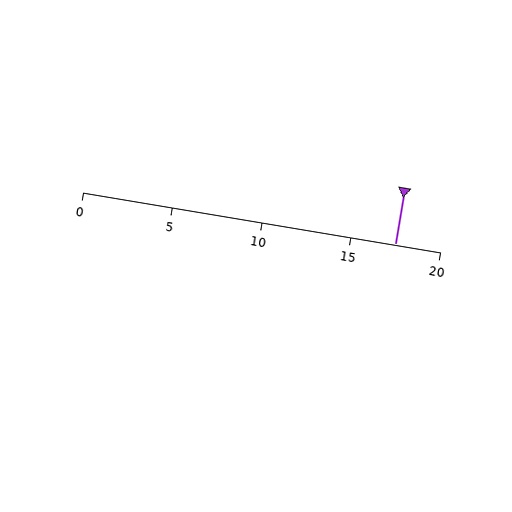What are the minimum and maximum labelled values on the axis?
The axis runs from 0 to 20.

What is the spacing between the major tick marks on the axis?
The major ticks are spaced 5 apart.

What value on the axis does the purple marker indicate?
The marker indicates approximately 17.5.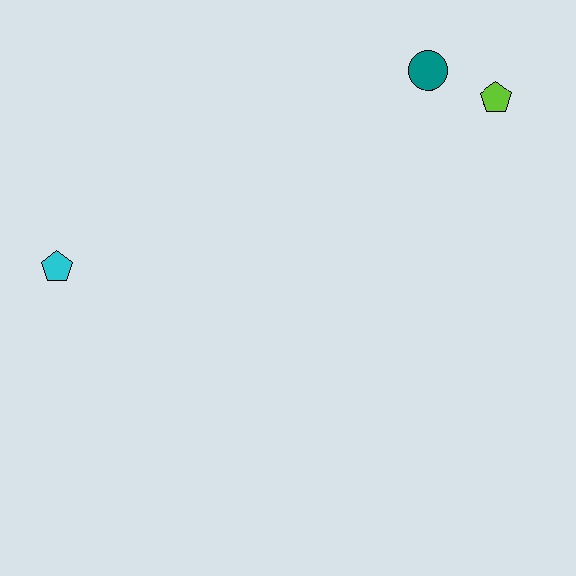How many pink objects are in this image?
There are no pink objects.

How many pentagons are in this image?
There are 2 pentagons.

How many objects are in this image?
There are 3 objects.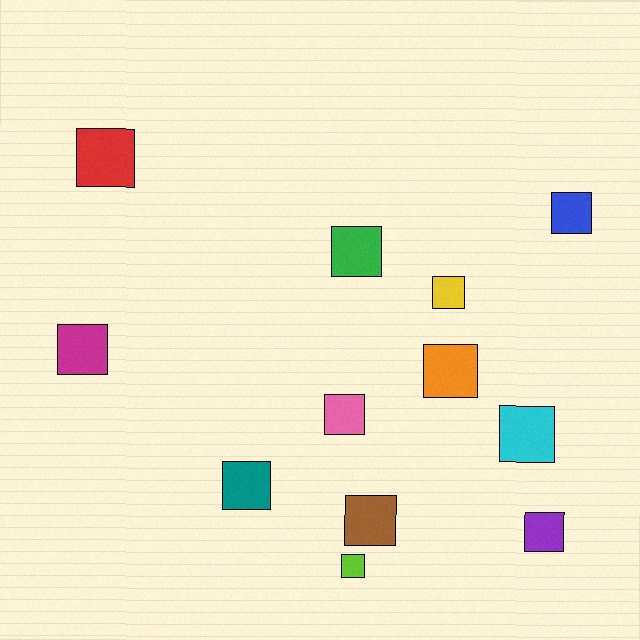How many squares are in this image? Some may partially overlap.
There are 12 squares.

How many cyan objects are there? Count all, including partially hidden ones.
There is 1 cyan object.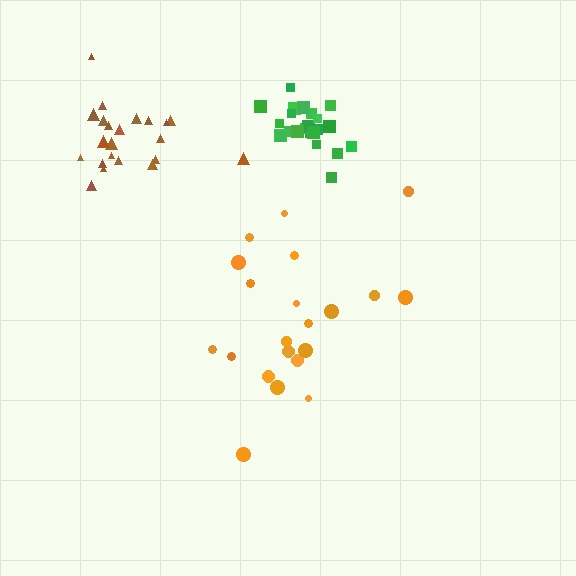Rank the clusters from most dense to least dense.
green, brown, orange.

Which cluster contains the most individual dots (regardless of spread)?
Green (23).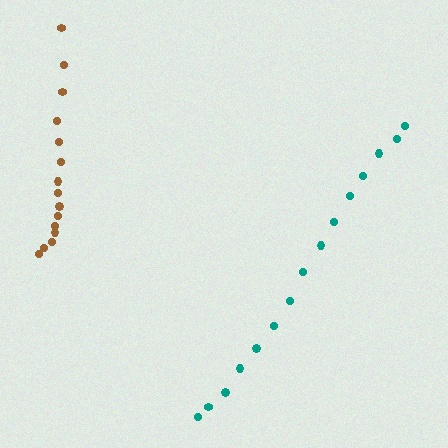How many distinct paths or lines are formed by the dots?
There are 2 distinct paths.